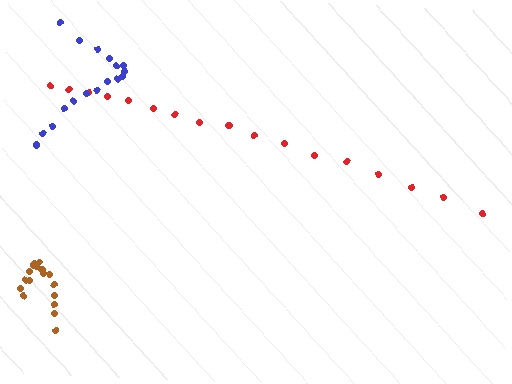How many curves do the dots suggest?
There are 3 distinct paths.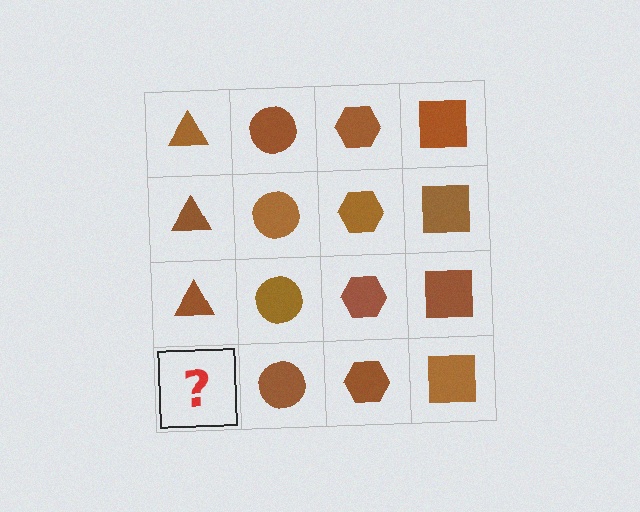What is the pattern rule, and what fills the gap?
The rule is that each column has a consistent shape. The gap should be filled with a brown triangle.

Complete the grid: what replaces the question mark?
The question mark should be replaced with a brown triangle.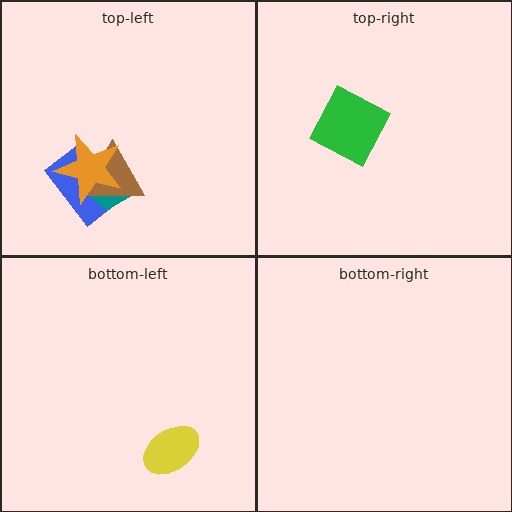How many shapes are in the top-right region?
1.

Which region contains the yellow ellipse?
The bottom-left region.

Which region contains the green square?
The top-right region.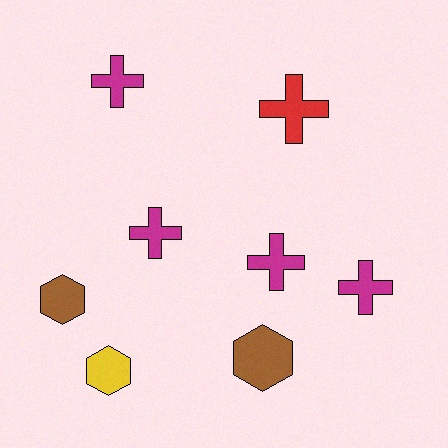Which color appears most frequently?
Magenta, with 4 objects.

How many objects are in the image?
There are 8 objects.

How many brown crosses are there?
There are no brown crosses.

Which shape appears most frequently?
Cross, with 5 objects.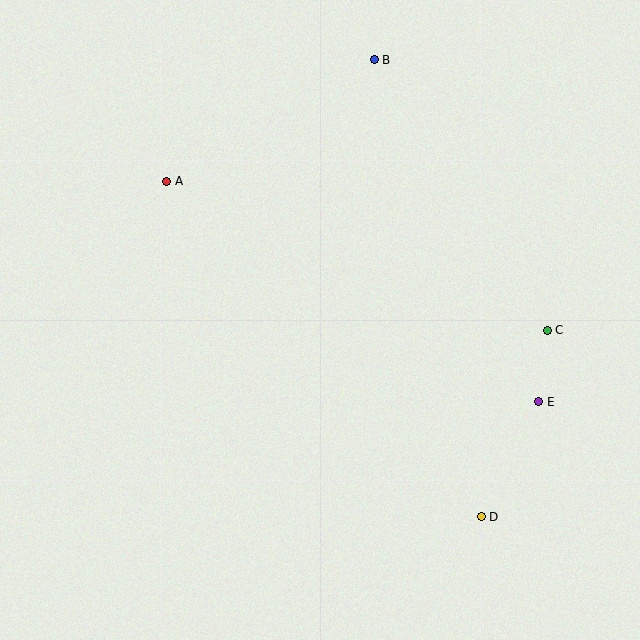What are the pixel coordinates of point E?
Point E is at (539, 402).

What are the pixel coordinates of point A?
Point A is at (167, 181).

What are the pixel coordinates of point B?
Point B is at (374, 60).